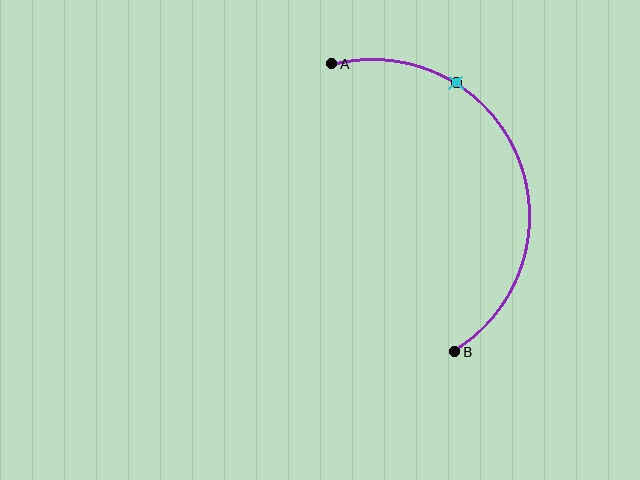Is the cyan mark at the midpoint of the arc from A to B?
No. The cyan mark lies on the arc but is closer to endpoint A. The arc midpoint would be at the point on the curve equidistant along the arc from both A and B.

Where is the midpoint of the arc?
The arc midpoint is the point on the curve farthest from the straight line joining A and B. It sits to the right of that line.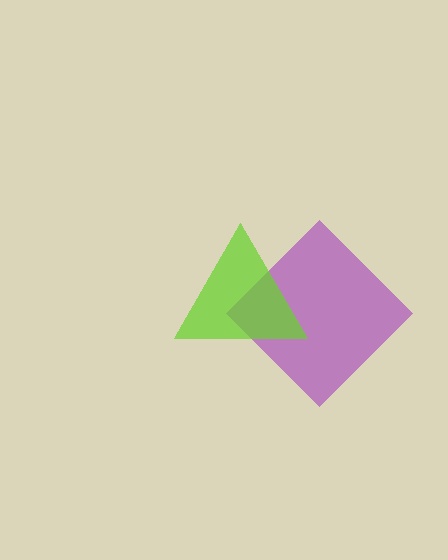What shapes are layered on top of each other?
The layered shapes are: a purple diamond, a lime triangle.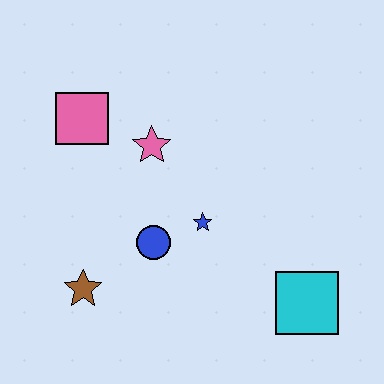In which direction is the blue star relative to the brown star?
The blue star is to the right of the brown star.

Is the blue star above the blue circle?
Yes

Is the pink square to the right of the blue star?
No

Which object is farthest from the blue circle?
The cyan square is farthest from the blue circle.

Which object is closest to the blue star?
The blue circle is closest to the blue star.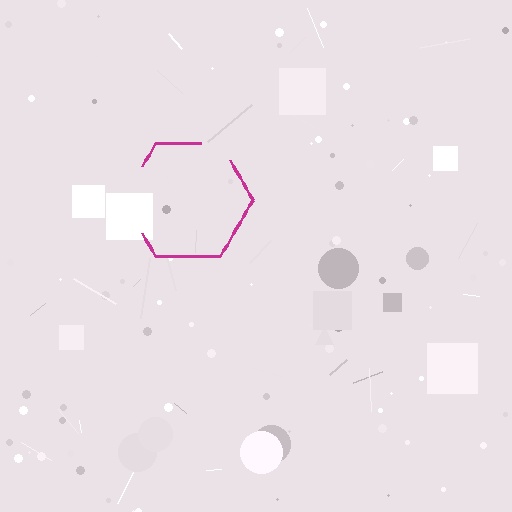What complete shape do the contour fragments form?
The contour fragments form a hexagon.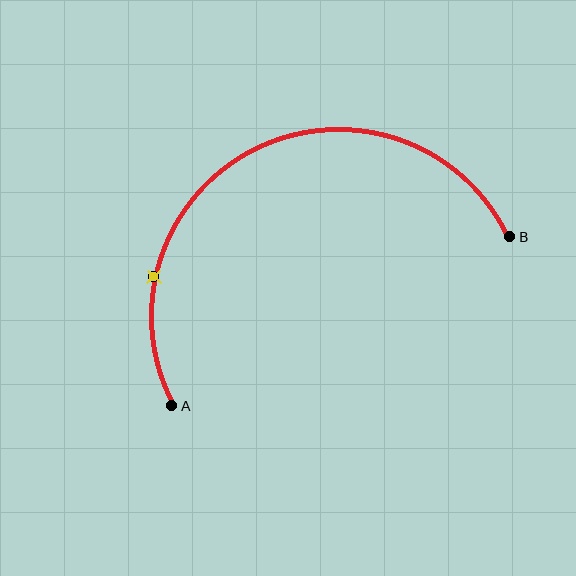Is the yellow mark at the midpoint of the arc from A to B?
No. The yellow mark lies on the arc but is closer to endpoint A. The arc midpoint would be at the point on the curve equidistant along the arc from both A and B.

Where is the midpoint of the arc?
The arc midpoint is the point on the curve farthest from the straight line joining A and B. It sits above that line.